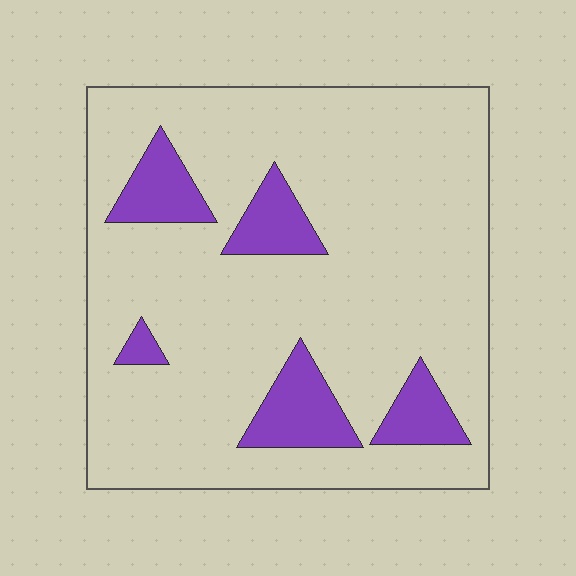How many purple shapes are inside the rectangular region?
5.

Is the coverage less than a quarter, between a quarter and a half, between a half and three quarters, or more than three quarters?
Less than a quarter.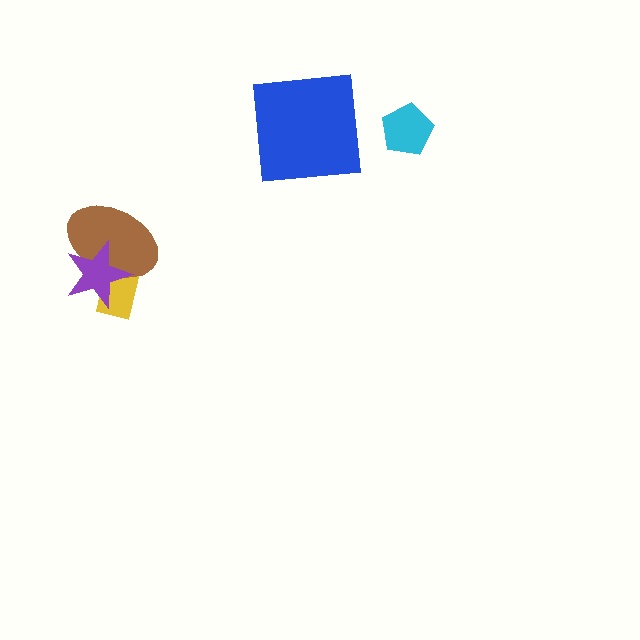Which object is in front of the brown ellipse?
The purple star is in front of the brown ellipse.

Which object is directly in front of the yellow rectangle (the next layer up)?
The brown ellipse is directly in front of the yellow rectangle.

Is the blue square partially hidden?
No, no other shape covers it.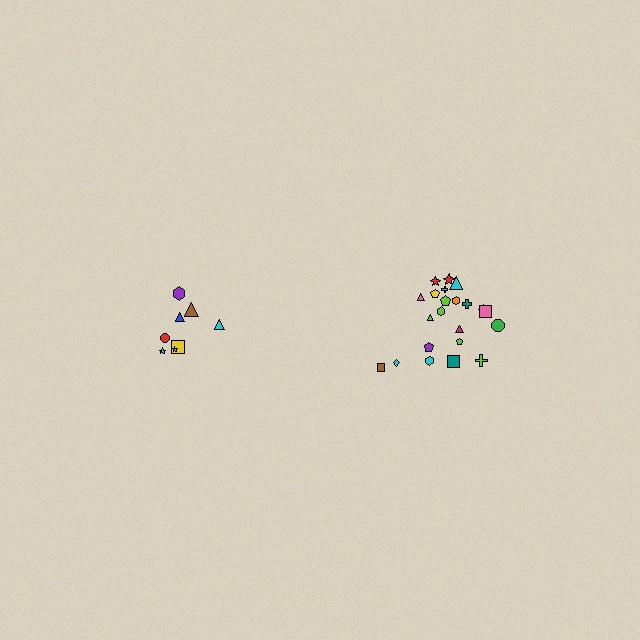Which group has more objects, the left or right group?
The right group.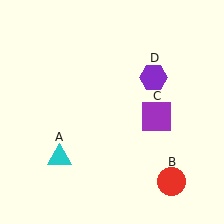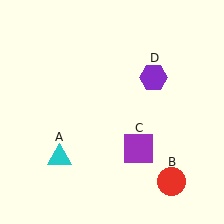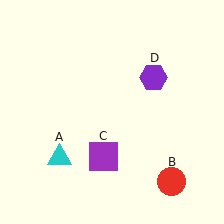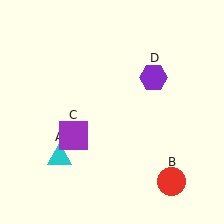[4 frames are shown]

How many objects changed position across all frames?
1 object changed position: purple square (object C).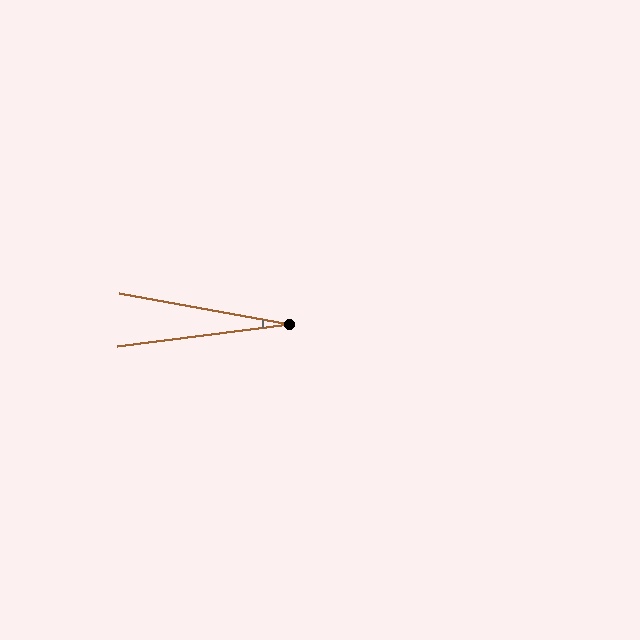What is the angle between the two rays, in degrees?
Approximately 18 degrees.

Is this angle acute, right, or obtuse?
It is acute.